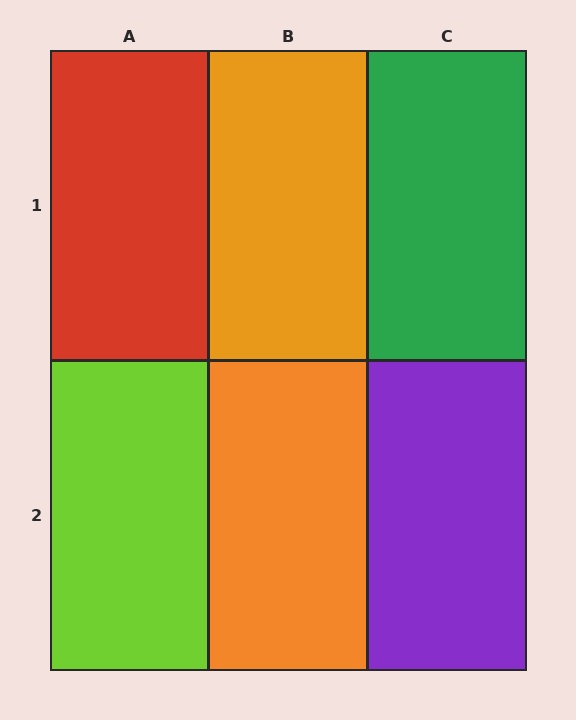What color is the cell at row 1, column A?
Red.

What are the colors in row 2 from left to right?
Lime, orange, purple.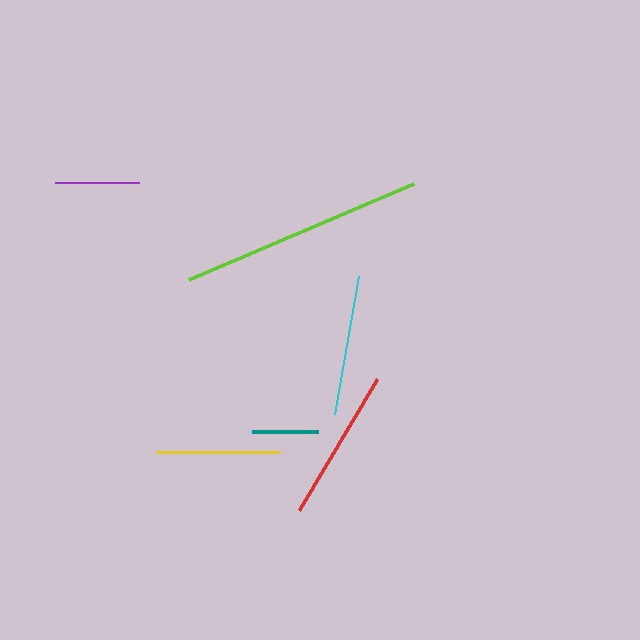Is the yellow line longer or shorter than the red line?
The red line is longer than the yellow line.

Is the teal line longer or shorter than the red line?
The red line is longer than the teal line.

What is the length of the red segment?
The red segment is approximately 153 pixels long.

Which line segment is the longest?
The lime line is the longest at approximately 245 pixels.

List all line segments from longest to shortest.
From longest to shortest: lime, red, cyan, yellow, purple, teal.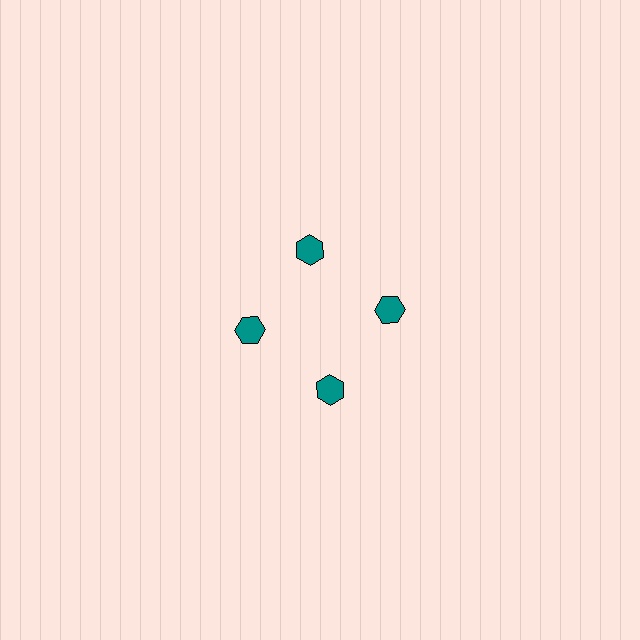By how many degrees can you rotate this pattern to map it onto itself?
The pattern maps onto itself every 90 degrees of rotation.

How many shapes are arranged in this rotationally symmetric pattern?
There are 4 shapes, arranged in 4 groups of 1.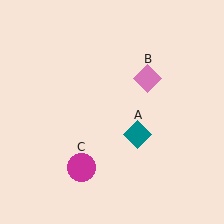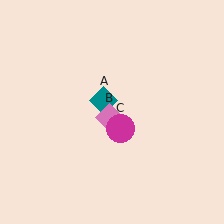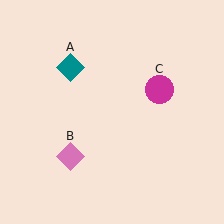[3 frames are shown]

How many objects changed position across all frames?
3 objects changed position: teal diamond (object A), pink diamond (object B), magenta circle (object C).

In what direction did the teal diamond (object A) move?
The teal diamond (object A) moved up and to the left.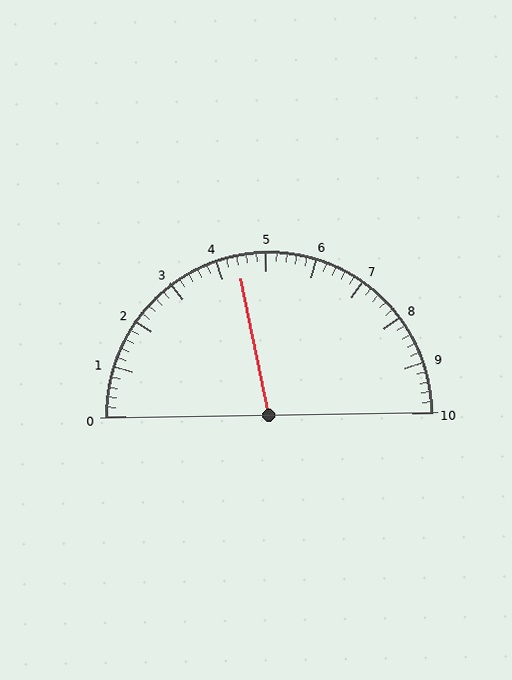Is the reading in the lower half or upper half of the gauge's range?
The reading is in the lower half of the range (0 to 10).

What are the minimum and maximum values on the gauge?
The gauge ranges from 0 to 10.